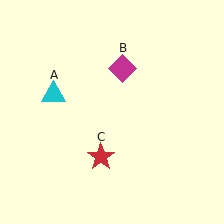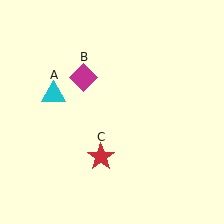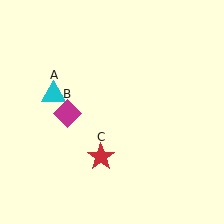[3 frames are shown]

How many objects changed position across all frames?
1 object changed position: magenta diamond (object B).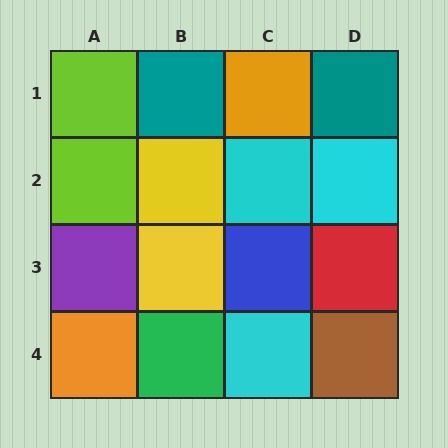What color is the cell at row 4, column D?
Brown.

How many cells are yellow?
2 cells are yellow.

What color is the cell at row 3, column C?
Blue.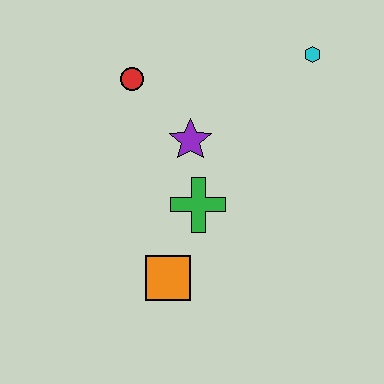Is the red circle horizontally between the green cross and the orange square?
No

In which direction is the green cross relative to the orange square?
The green cross is above the orange square.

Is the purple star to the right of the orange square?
Yes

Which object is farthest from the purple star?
The cyan hexagon is farthest from the purple star.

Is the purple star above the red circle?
No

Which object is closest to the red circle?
The purple star is closest to the red circle.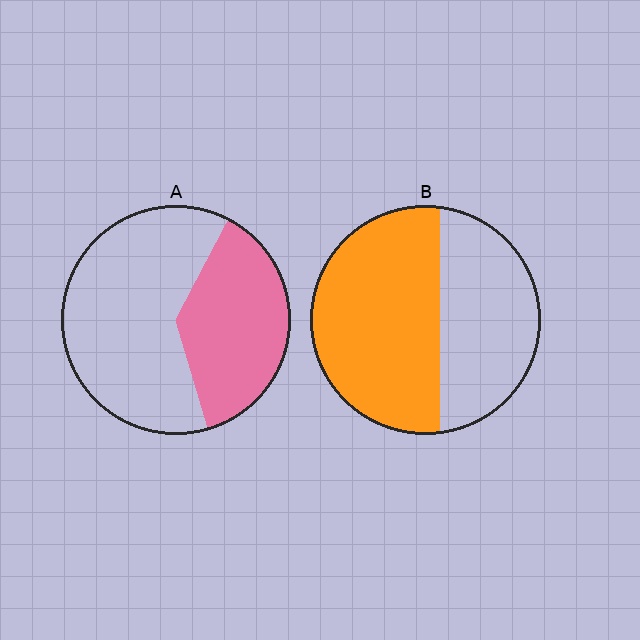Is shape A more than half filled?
No.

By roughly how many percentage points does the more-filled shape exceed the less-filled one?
By roughly 20 percentage points (B over A).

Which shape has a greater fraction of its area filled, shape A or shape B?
Shape B.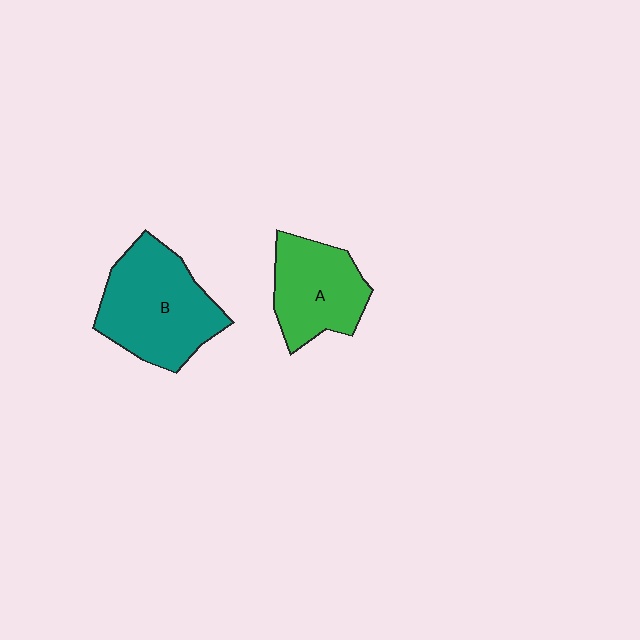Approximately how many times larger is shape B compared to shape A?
Approximately 1.4 times.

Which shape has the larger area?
Shape B (teal).